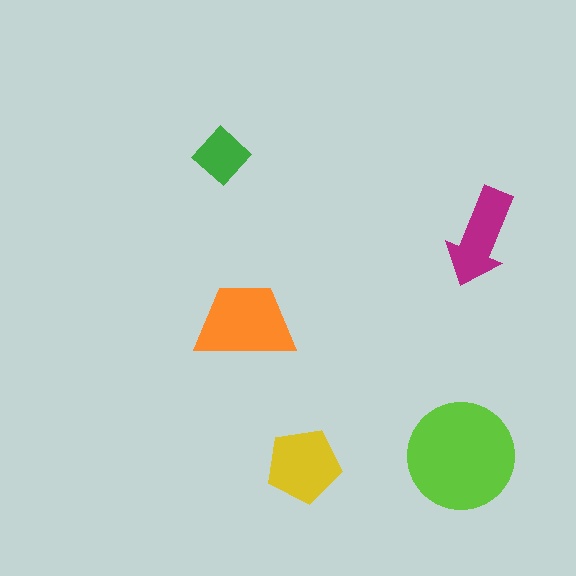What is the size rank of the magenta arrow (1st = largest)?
4th.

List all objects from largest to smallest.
The lime circle, the orange trapezoid, the yellow pentagon, the magenta arrow, the green diamond.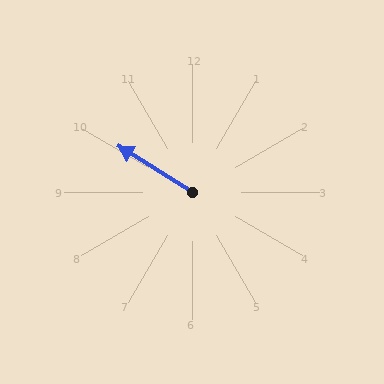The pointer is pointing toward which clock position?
Roughly 10 o'clock.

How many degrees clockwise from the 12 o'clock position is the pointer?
Approximately 302 degrees.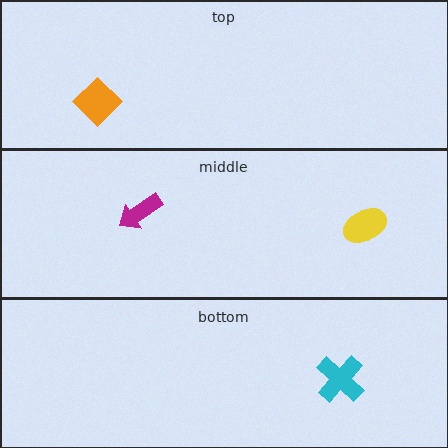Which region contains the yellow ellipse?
The middle region.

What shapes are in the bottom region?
The cyan cross.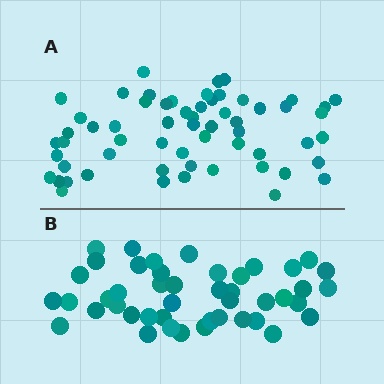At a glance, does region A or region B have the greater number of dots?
Region A (the top region) has more dots.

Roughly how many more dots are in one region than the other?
Region A has approximately 15 more dots than region B.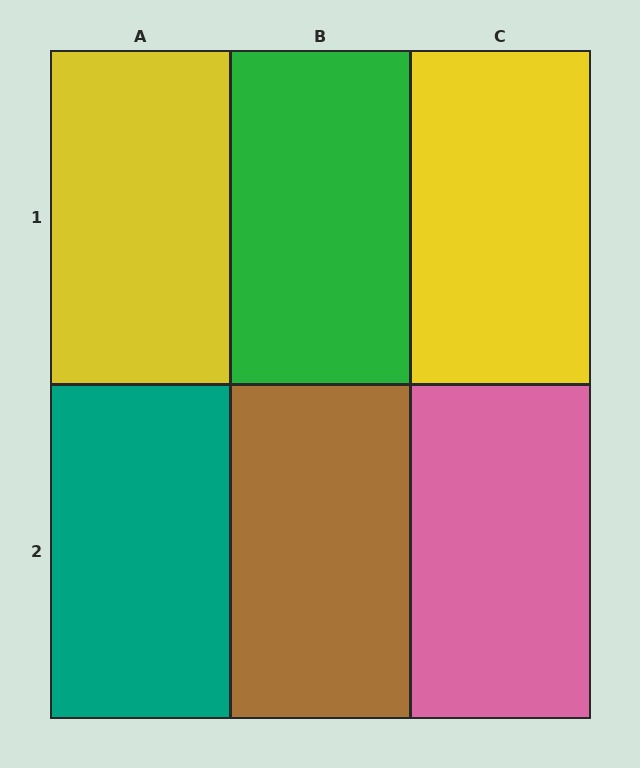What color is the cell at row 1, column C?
Yellow.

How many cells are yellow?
2 cells are yellow.